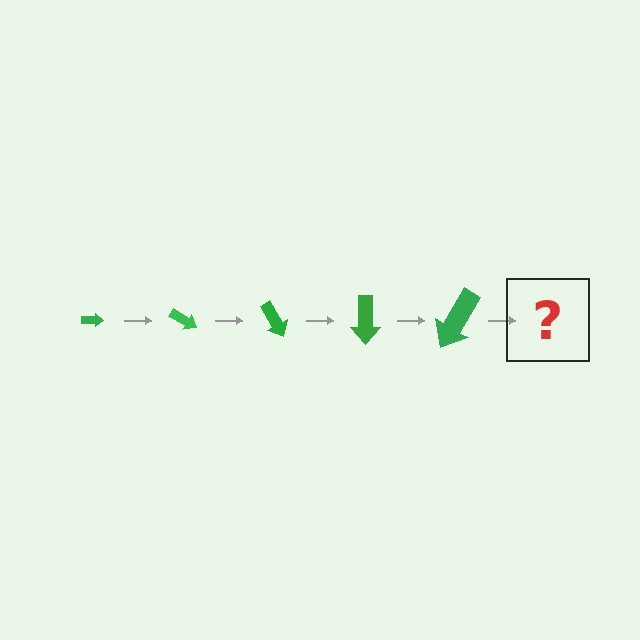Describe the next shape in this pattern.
It should be an arrow, larger than the previous one and rotated 150 degrees from the start.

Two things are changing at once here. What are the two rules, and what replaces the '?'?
The two rules are that the arrow grows larger each step and it rotates 30 degrees each step. The '?' should be an arrow, larger than the previous one and rotated 150 degrees from the start.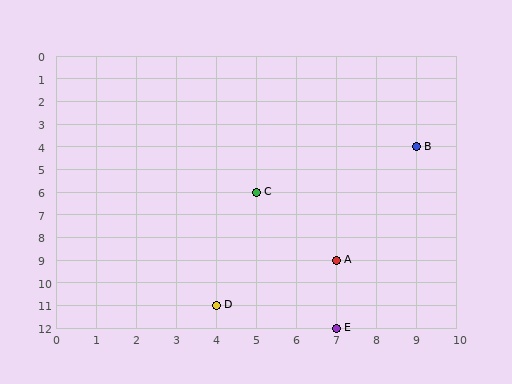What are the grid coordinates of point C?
Point C is at grid coordinates (5, 6).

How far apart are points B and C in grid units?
Points B and C are 4 columns and 2 rows apart (about 4.5 grid units diagonally).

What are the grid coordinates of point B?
Point B is at grid coordinates (9, 4).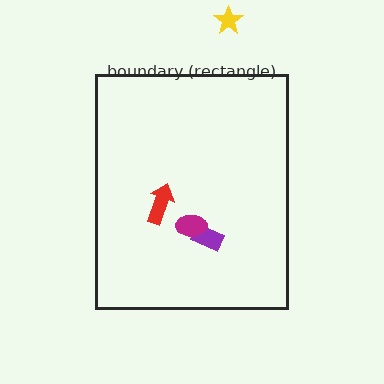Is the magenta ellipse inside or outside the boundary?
Inside.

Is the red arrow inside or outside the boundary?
Inside.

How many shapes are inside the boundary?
3 inside, 1 outside.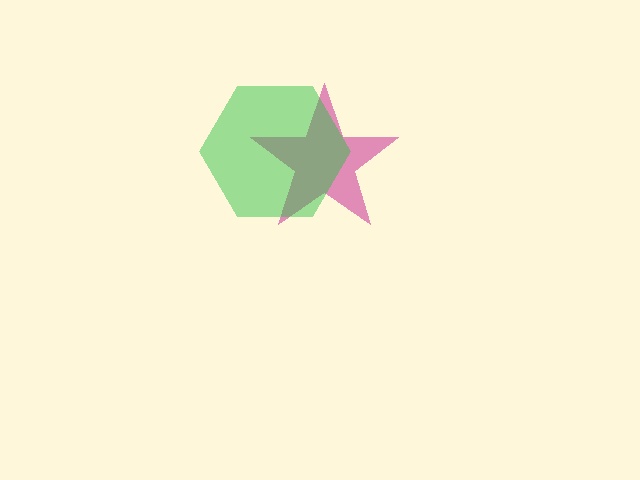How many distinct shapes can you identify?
There are 2 distinct shapes: a magenta star, a green hexagon.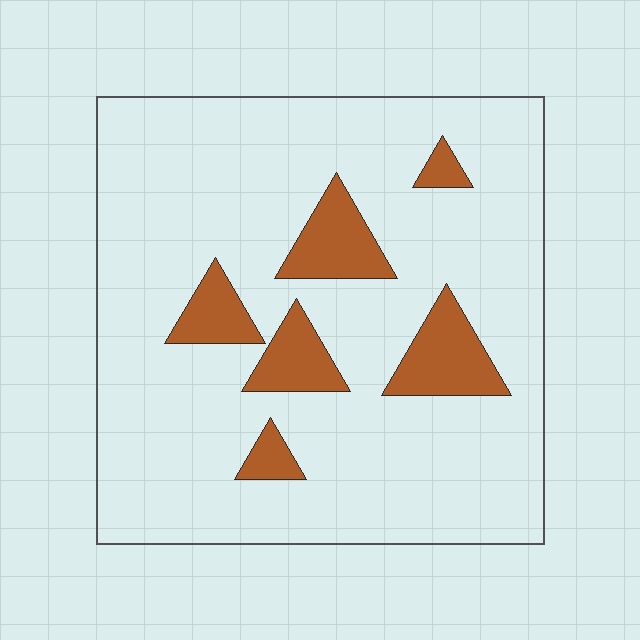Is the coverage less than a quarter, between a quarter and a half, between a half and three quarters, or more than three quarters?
Less than a quarter.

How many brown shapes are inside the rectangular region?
6.